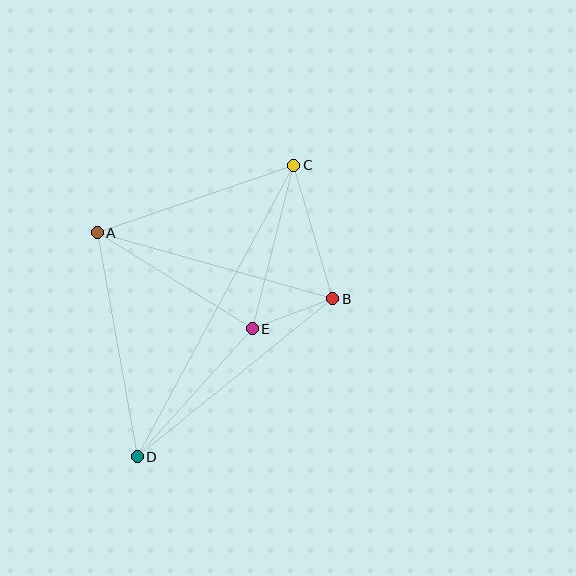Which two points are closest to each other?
Points B and E are closest to each other.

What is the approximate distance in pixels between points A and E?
The distance between A and E is approximately 182 pixels.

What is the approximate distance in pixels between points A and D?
The distance between A and D is approximately 227 pixels.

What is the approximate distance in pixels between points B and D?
The distance between B and D is approximately 251 pixels.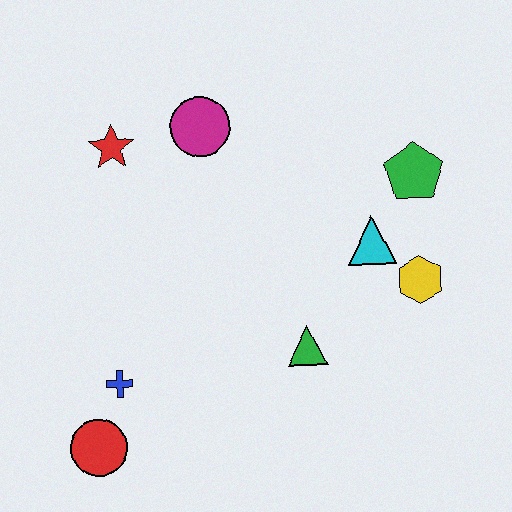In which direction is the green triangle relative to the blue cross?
The green triangle is to the right of the blue cross.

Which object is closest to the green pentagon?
The cyan triangle is closest to the green pentagon.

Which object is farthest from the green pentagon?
The red circle is farthest from the green pentagon.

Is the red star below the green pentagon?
No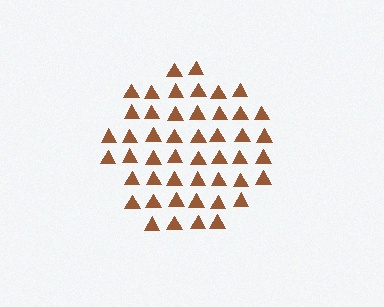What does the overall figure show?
The overall figure shows a circle.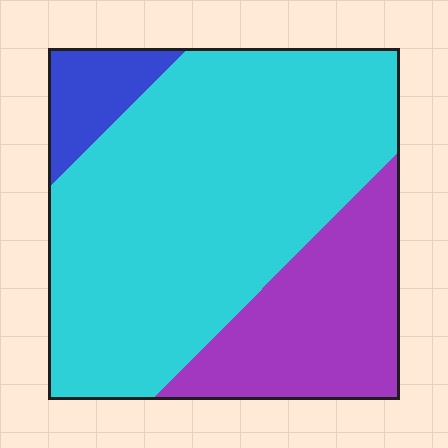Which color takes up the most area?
Cyan, at roughly 65%.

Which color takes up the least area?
Blue, at roughly 10%.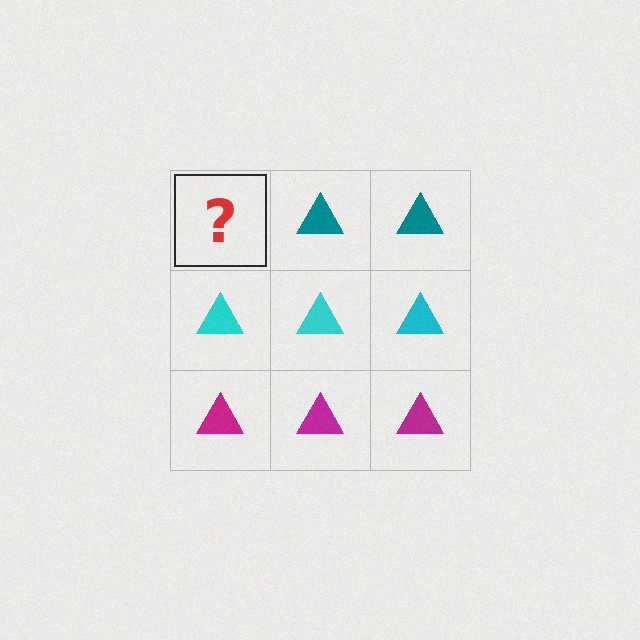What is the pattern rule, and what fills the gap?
The rule is that each row has a consistent color. The gap should be filled with a teal triangle.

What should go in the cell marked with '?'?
The missing cell should contain a teal triangle.